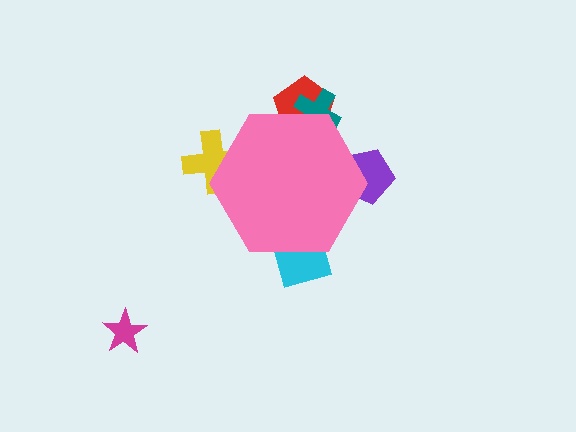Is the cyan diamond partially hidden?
Yes, the cyan diamond is partially hidden behind the pink hexagon.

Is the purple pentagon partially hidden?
Yes, the purple pentagon is partially hidden behind the pink hexagon.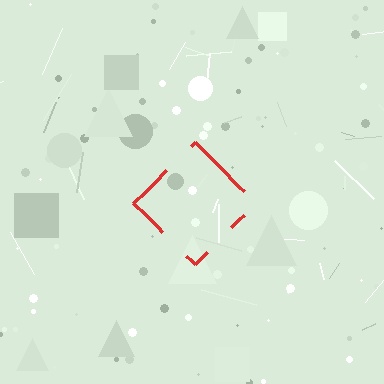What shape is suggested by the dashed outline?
The dashed outline suggests a diamond.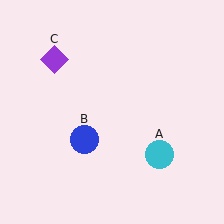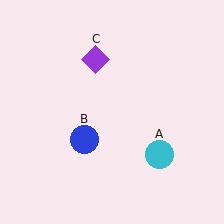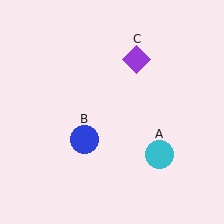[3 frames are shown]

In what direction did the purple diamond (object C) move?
The purple diamond (object C) moved right.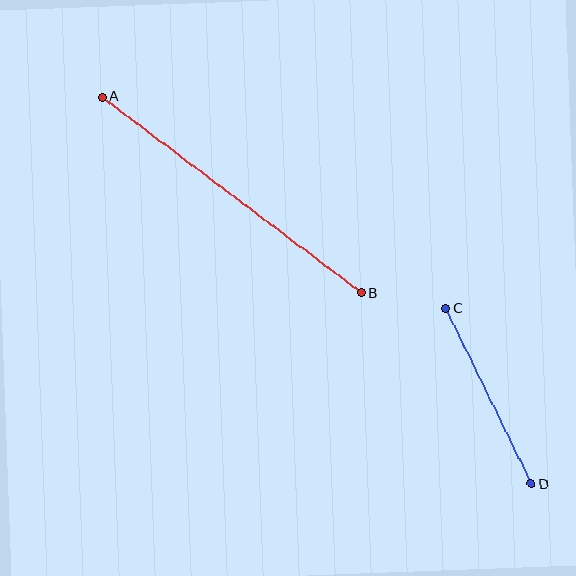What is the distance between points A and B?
The distance is approximately 325 pixels.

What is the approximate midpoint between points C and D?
The midpoint is at approximately (488, 396) pixels.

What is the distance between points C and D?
The distance is approximately 195 pixels.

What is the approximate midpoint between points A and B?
The midpoint is at approximately (232, 195) pixels.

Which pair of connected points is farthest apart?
Points A and B are farthest apart.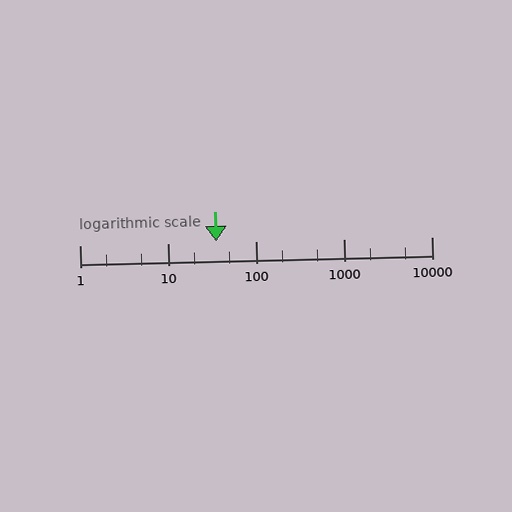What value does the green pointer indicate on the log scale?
The pointer indicates approximately 36.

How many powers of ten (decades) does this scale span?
The scale spans 4 decades, from 1 to 10000.